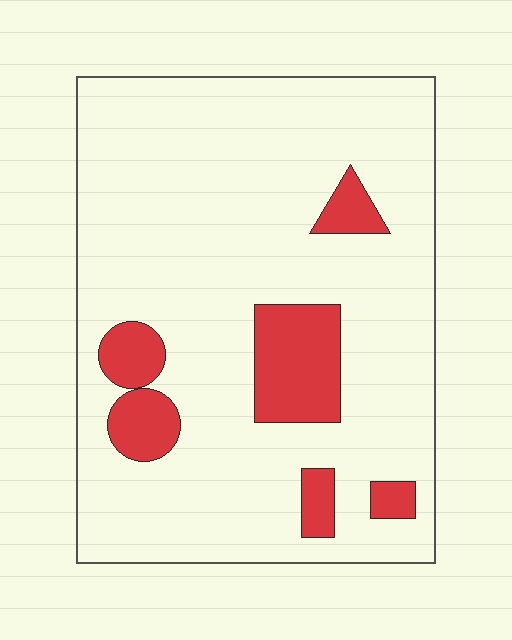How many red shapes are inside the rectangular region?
6.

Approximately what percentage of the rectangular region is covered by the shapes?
Approximately 15%.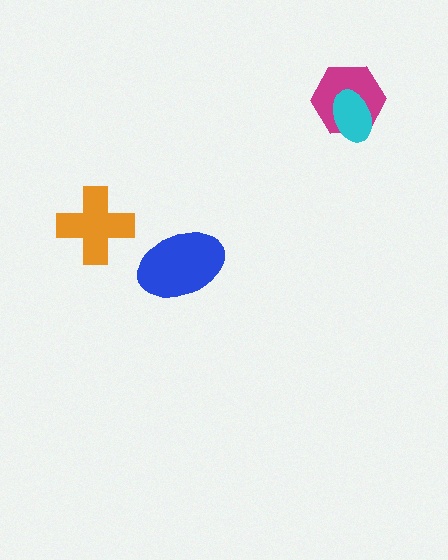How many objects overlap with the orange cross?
0 objects overlap with the orange cross.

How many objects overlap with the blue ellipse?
0 objects overlap with the blue ellipse.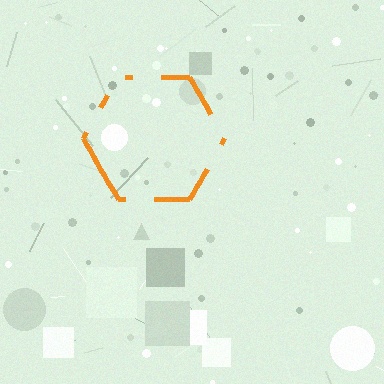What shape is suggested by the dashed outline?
The dashed outline suggests a hexagon.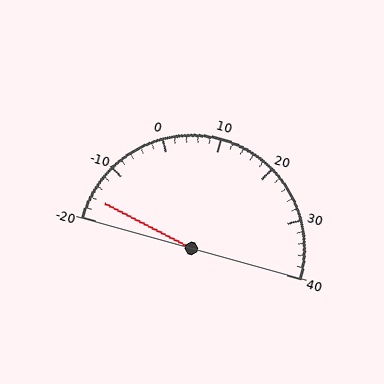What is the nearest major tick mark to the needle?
The nearest major tick mark is -20.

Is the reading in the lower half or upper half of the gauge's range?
The reading is in the lower half of the range (-20 to 40).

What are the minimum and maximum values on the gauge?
The gauge ranges from -20 to 40.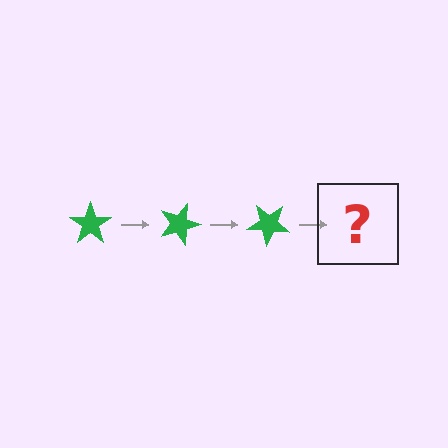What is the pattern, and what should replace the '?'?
The pattern is that the star rotates 20 degrees each step. The '?' should be a green star rotated 60 degrees.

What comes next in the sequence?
The next element should be a green star rotated 60 degrees.